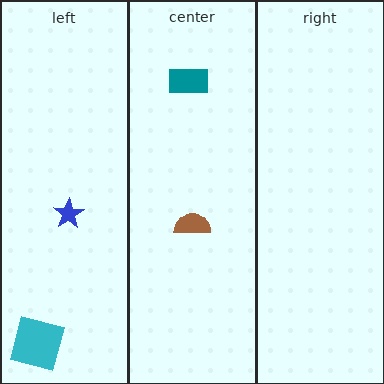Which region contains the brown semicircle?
The center region.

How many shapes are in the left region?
2.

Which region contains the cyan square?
The left region.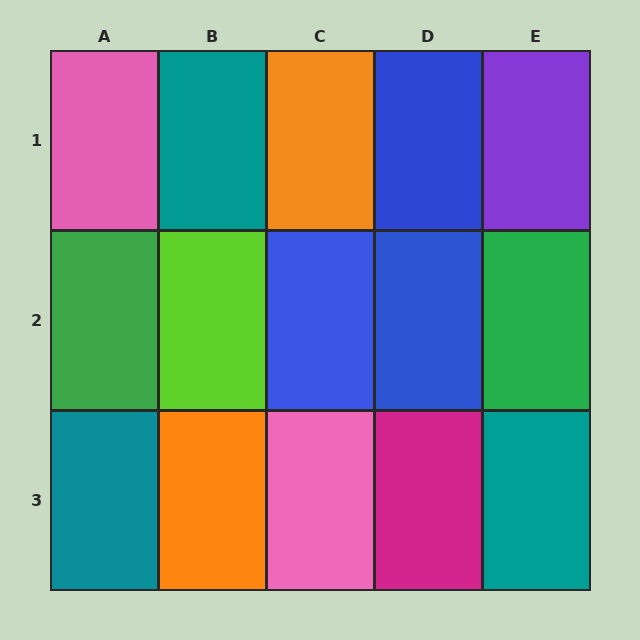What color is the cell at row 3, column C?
Pink.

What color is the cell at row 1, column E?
Purple.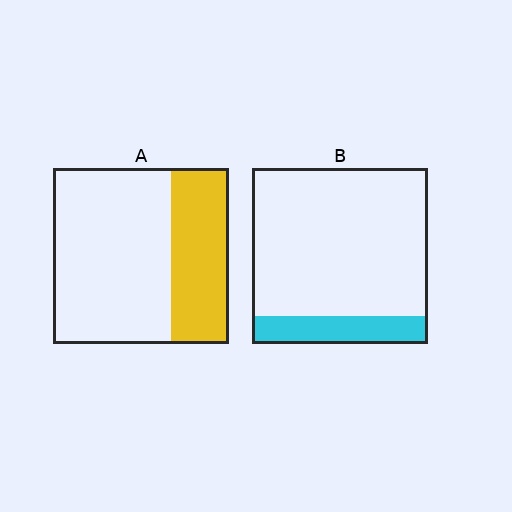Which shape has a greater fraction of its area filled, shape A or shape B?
Shape A.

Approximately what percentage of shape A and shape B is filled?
A is approximately 35% and B is approximately 15%.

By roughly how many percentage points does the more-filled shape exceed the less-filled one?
By roughly 15 percentage points (A over B).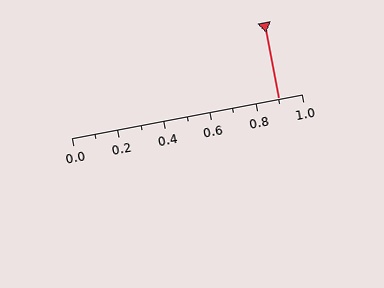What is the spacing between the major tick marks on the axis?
The major ticks are spaced 0.2 apart.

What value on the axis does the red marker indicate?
The marker indicates approximately 0.9.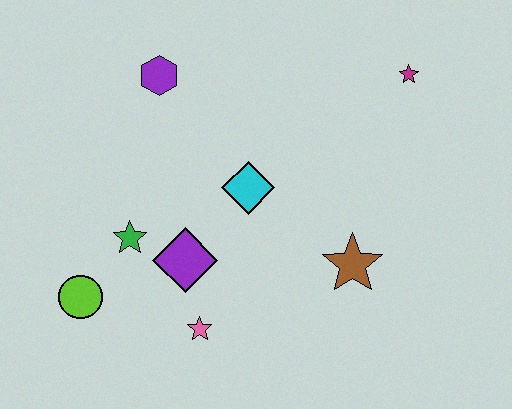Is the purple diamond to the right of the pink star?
No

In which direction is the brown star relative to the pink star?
The brown star is to the right of the pink star.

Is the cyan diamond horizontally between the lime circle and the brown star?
Yes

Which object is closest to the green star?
The purple diamond is closest to the green star.